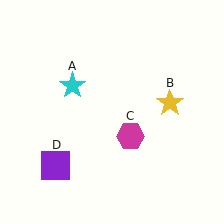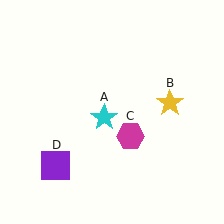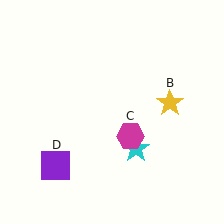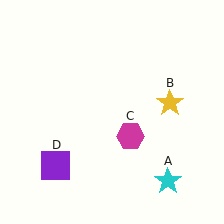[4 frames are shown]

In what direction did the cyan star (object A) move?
The cyan star (object A) moved down and to the right.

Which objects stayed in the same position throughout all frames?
Yellow star (object B) and magenta hexagon (object C) and purple square (object D) remained stationary.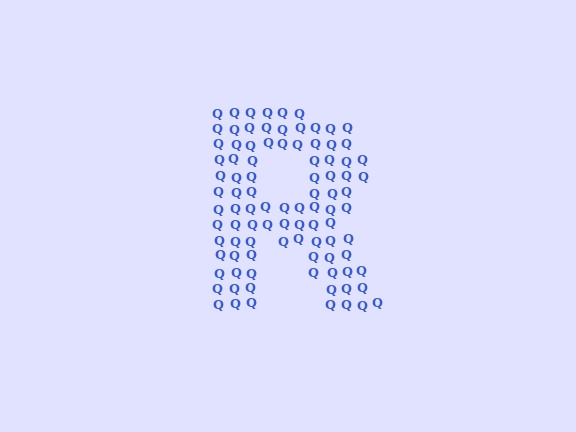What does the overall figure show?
The overall figure shows the letter R.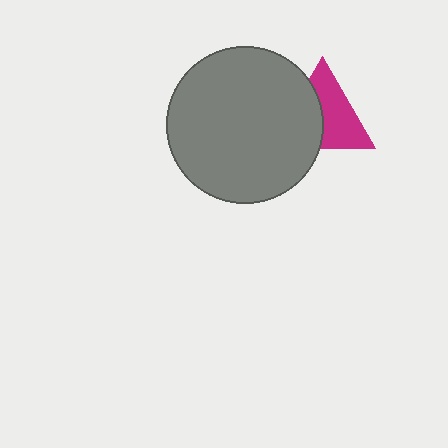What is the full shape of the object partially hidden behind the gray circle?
The partially hidden object is a magenta triangle.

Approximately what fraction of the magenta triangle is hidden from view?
Roughly 44% of the magenta triangle is hidden behind the gray circle.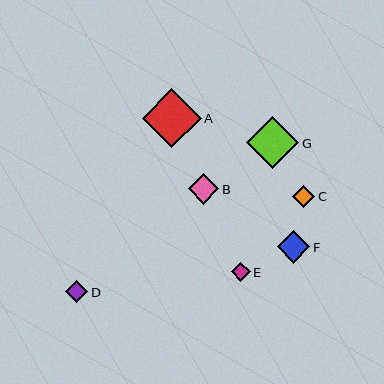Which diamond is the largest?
Diamond A is the largest with a size of approximately 59 pixels.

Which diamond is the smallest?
Diamond E is the smallest with a size of approximately 19 pixels.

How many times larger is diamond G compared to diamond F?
Diamond G is approximately 1.6 times the size of diamond F.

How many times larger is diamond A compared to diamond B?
Diamond A is approximately 1.9 times the size of diamond B.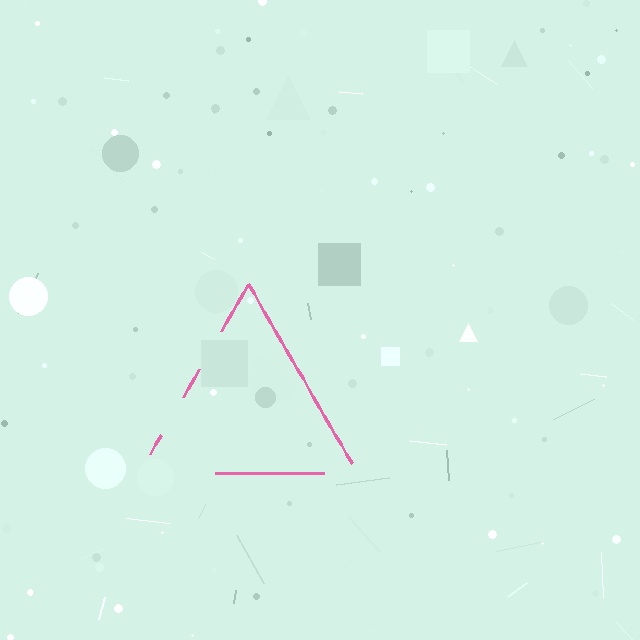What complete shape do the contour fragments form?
The contour fragments form a triangle.